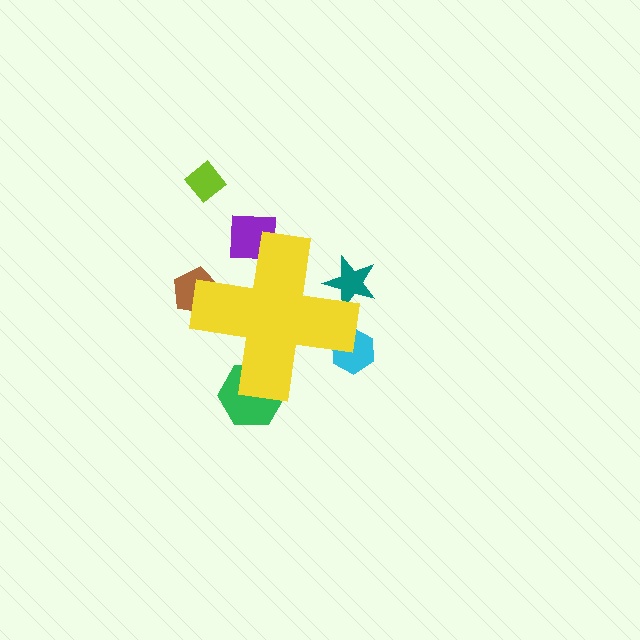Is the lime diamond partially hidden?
No, the lime diamond is fully visible.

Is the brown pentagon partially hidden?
Yes, the brown pentagon is partially hidden behind the yellow cross.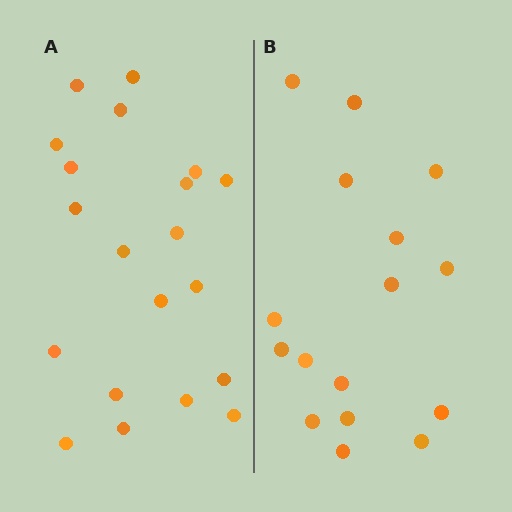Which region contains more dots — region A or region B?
Region A (the left region) has more dots.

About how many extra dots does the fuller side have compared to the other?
Region A has about 4 more dots than region B.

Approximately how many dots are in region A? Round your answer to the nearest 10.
About 20 dots.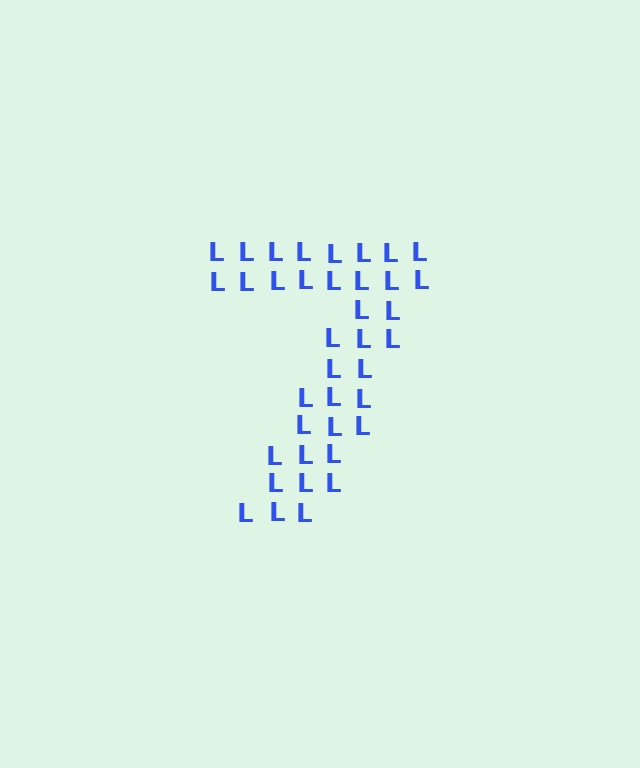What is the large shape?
The large shape is the digit 7.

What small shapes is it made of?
It is made of small letter L's.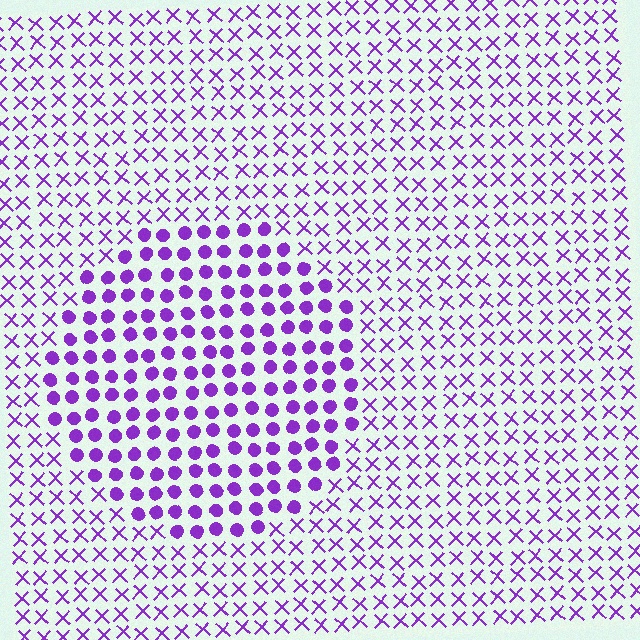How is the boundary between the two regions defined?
The boundary is defined by a change in element shape: circles inside vs. X marks outside. All elements share the same color and spacing.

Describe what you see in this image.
The image is filled with small purple elements arranged in a uniform grid. A circle-shaped region contains circles, while the surrounding area contains X marks. The boundary is defined purely by the change in element shape.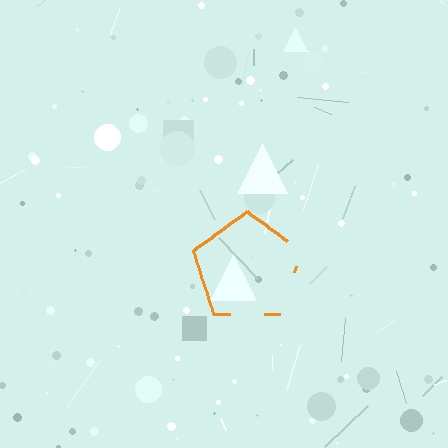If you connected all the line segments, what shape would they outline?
They would outline a pentagon.